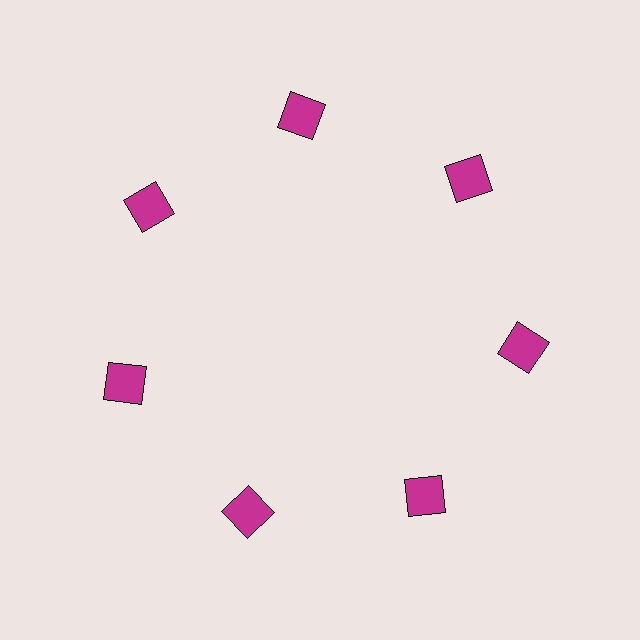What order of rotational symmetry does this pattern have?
This pattern has 7-fold rotational symmetry.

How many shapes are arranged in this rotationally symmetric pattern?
There are 7 shapes, arranged in 7 groups of 1.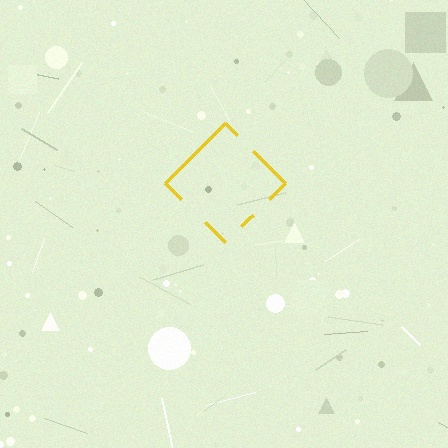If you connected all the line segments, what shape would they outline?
They would outline a diamond.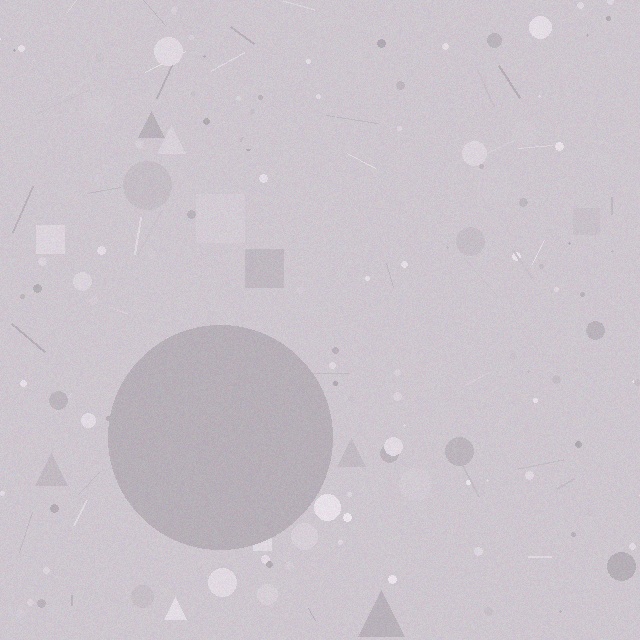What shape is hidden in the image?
A circle is hidden in the image.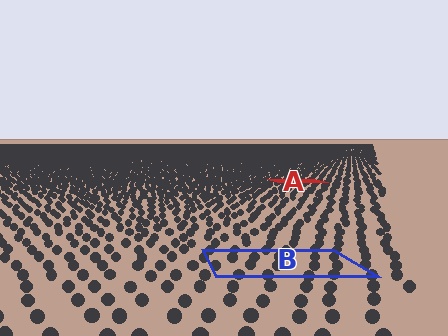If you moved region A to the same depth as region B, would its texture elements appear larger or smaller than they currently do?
They would appear larger. At a closer depth, the same texture elements are projected at a bigger on-screen size.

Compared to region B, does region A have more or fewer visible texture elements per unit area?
Region A has more texture elements per unit area — they are packed more densely because it is farther away.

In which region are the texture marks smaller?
The texture marks are smaller in region A, because it is farther away.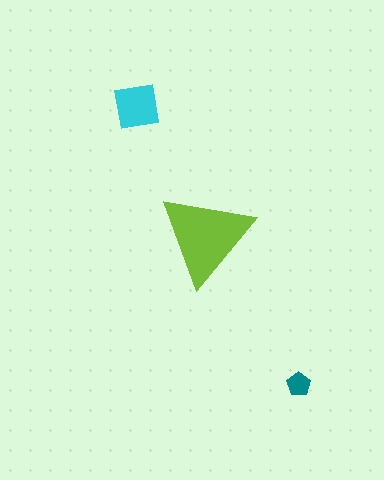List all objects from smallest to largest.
The teal pentagon, the cyan square, the lime triangle.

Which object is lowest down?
The teal pentagon is bottommost.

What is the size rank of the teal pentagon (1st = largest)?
3rd.